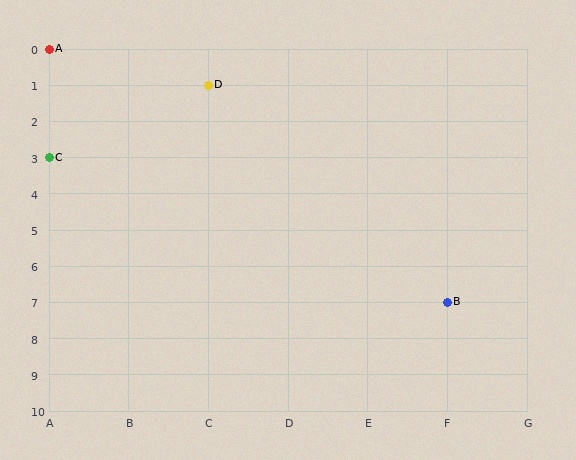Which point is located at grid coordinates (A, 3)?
Point C is at (A, 3).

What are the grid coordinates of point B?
Point B is at grid coordinates (F, 7).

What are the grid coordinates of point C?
Point C is at grid coordinates (A, 3).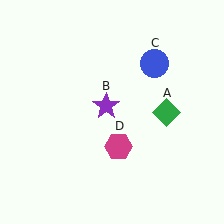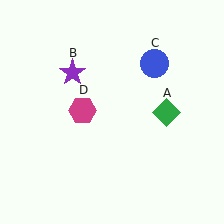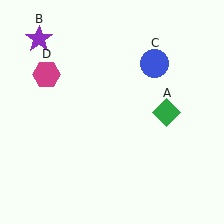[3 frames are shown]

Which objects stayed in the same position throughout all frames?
Green diamond (object A) and blue circle (object C) remained stationary.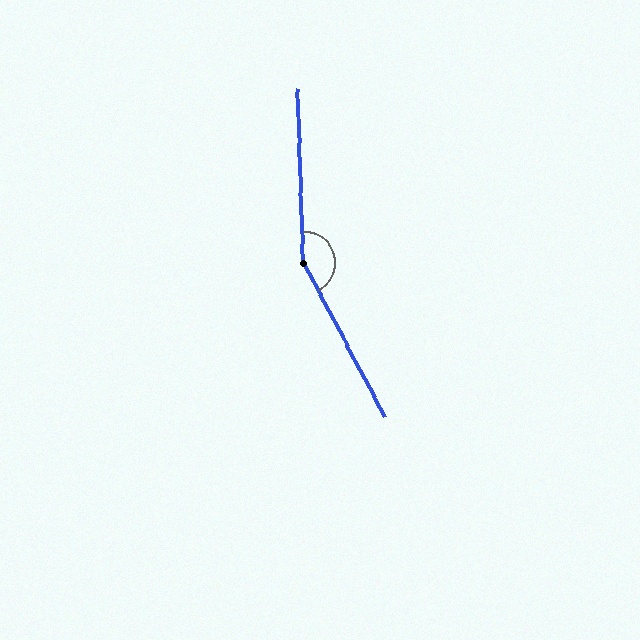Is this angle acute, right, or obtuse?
It is obtuse.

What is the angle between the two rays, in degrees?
Approximately 154 degrees.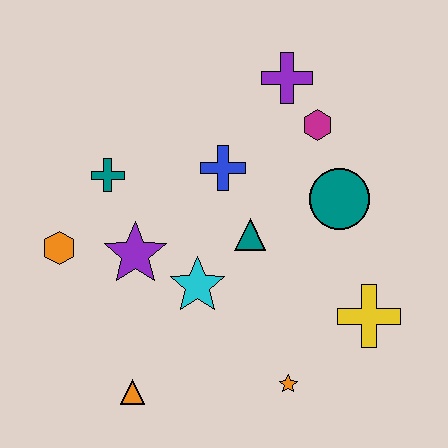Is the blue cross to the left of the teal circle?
Yes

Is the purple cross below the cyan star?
No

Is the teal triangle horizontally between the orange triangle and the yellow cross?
Yes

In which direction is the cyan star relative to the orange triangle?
The cyan star is above the orange triangle.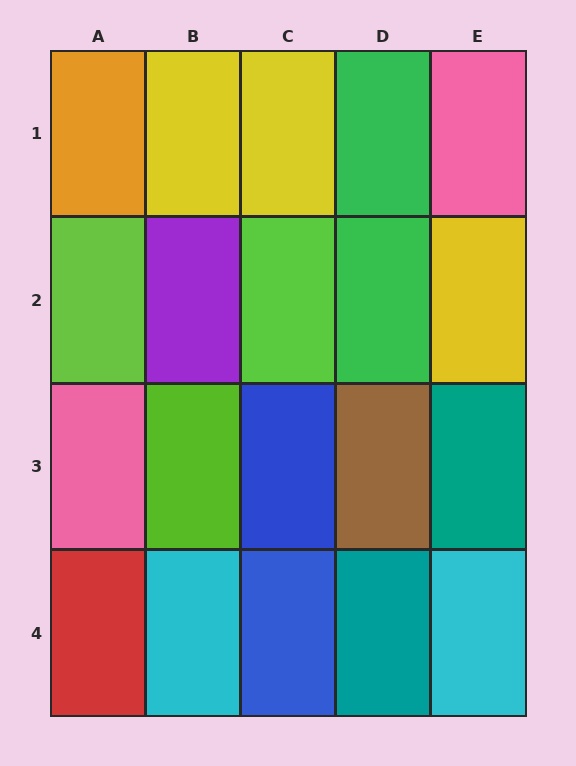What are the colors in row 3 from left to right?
Pink, lime, blue, brown, teal.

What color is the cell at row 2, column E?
Yellow.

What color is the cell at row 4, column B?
Cyan.